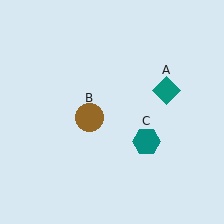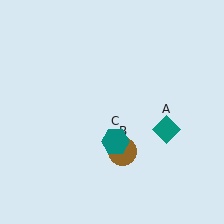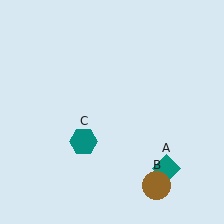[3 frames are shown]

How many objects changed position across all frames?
3 objects changed position: teal diamond (object A), brown circle (object B), teal hexagon (object C).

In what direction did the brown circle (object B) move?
The brown circle (object B) moved down and to the right.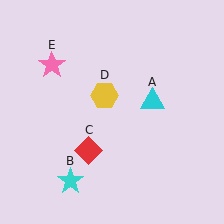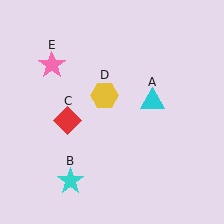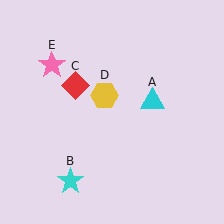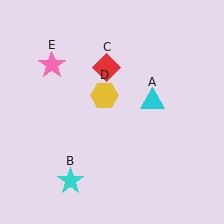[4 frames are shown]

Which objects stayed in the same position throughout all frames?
Cyan triangle (object A) and cyan star (object B) and yellow hexagon (object D) and pink star (object E) remained stationary.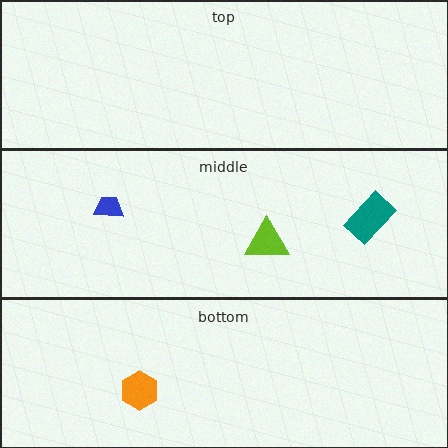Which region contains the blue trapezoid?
The middle region.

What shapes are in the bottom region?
The orange hexagon.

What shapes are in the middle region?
The teal rectangle, the lime triangle, the blue trapezoid.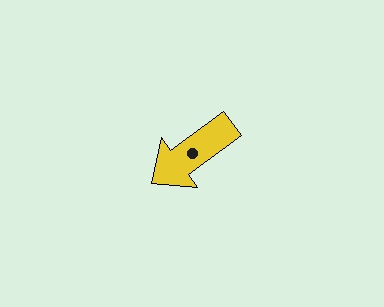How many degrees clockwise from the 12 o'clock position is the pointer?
Approximately 234 degrees.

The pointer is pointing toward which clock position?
Roughly 8 o'clock.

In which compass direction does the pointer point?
Southwest.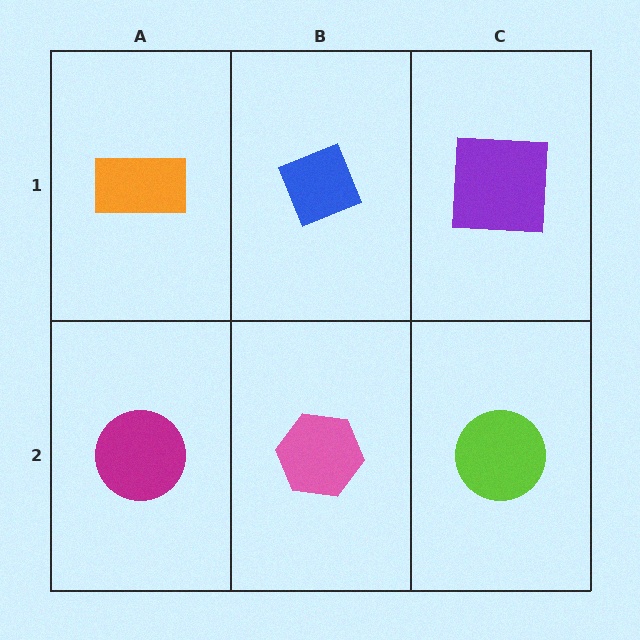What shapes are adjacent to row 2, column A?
An orange rectangle (row 1, column A), a pink hexagon (row 2, column B).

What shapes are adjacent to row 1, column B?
A pink hexagon (row 2, column B), an orange rectangle (row 1, column A), a purple square (row 1, column C).